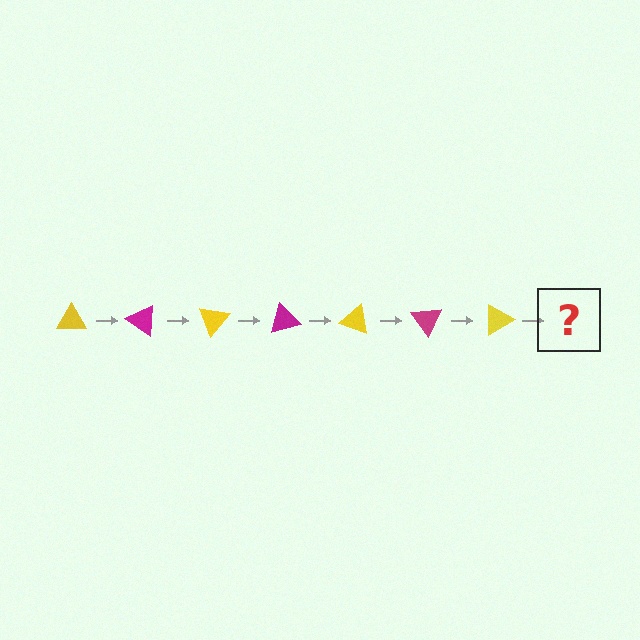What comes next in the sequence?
The next element should be a magenta triangle, rotated 245 degrees from the start.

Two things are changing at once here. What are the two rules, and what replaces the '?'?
The two rules are that it rotates 35 degrees each step and the color cycles through yellow and magenta. The '?' should be a magenta triangle, rotated 245 degrees from the start.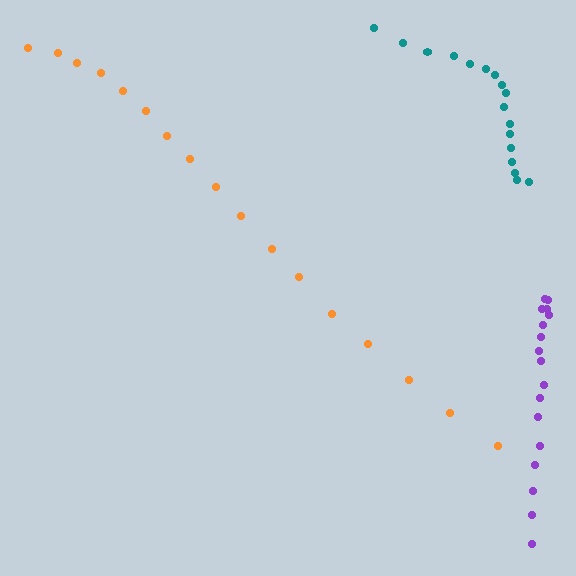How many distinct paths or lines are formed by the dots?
There are 3 distinct paths.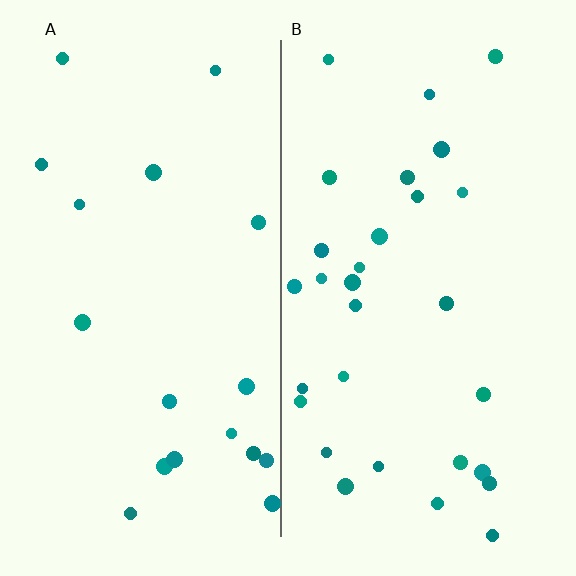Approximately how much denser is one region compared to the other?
Approximately 1.6× — region B over region A.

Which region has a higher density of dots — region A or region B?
B (the right).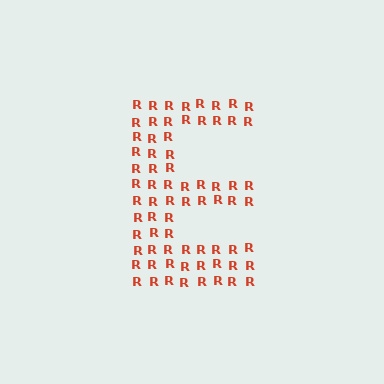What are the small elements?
The small elements are letter R's.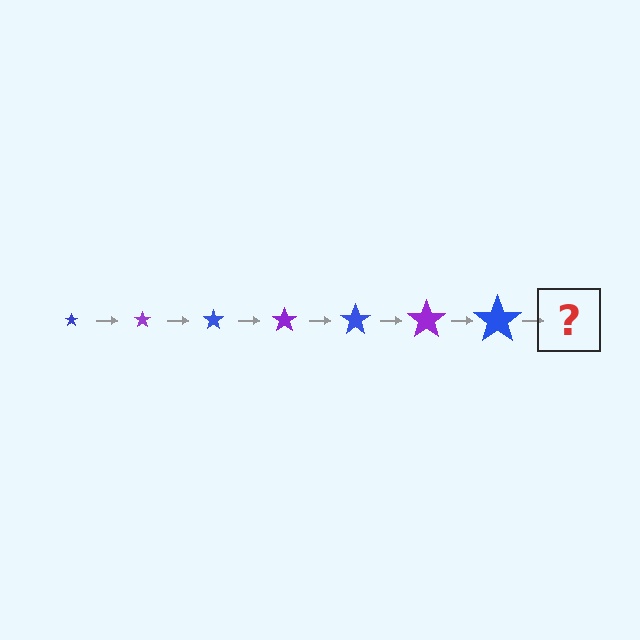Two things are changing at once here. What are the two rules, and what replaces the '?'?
The two rules are that the star grows larger each step and the color cycles through blue and purple. The '?' should be a purple star, larger than the previous one.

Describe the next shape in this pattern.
It should be a purple star, larger than the previous one.